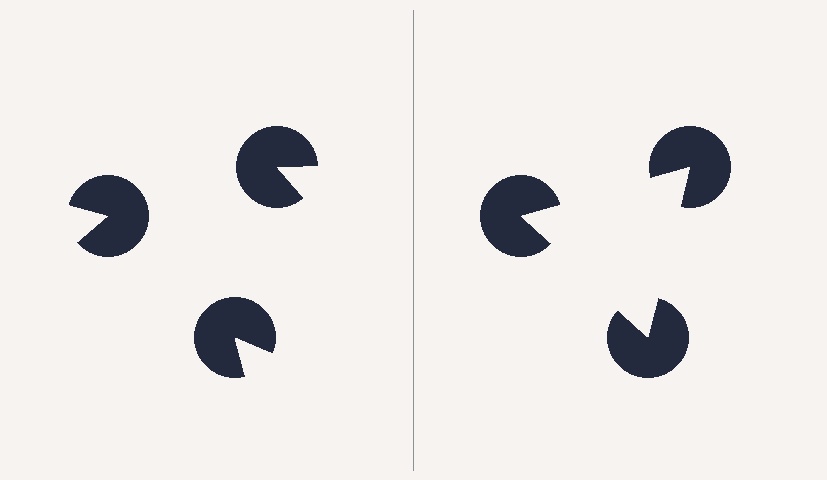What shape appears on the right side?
An illusory triangle.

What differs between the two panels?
The pac-man discs are positioned identically on both sides; only the wedge orientations differ. On the right they align to a triangle; on the left they are misaligned.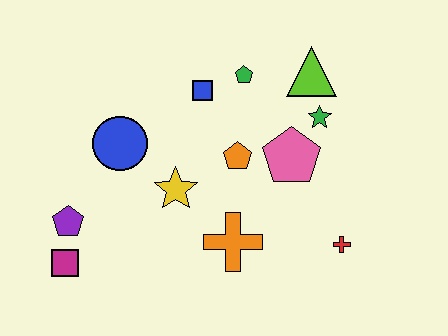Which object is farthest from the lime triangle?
The magenta square is farthest from the lime triangle.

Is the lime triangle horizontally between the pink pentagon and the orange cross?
No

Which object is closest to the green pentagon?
The blue square is closest to the green pentagon.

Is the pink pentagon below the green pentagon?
Yes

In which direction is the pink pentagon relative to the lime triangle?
The pink pentagon is below the lime triangle.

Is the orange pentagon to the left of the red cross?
Yes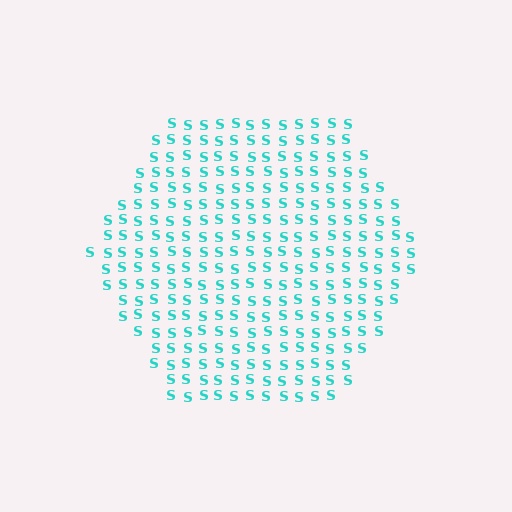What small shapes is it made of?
It is made of small letter S's.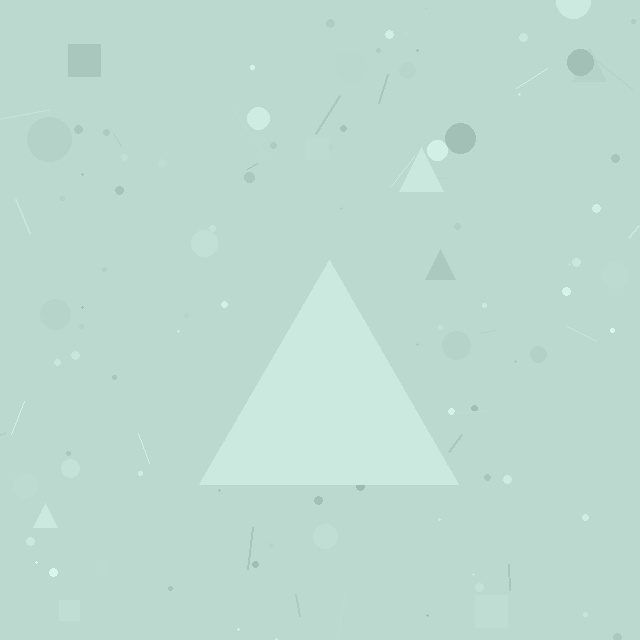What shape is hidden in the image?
A triangle is hidden in the image.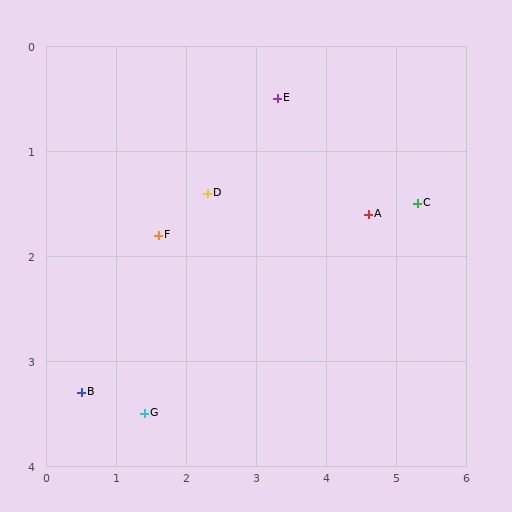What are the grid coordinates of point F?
Point F is at approximately (1.6, 1.8).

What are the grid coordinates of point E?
Point E is at approximately (3.3, 0.5).